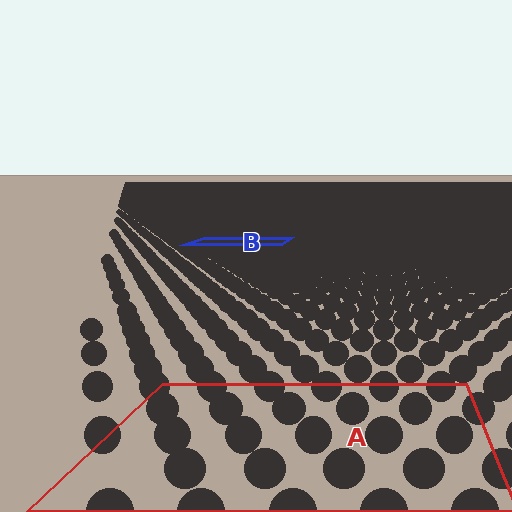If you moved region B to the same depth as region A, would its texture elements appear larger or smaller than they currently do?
They would appear larger. At a closer depth, the same texture elements are projected at a bigger on-screen size.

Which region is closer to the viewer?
Region A is closer. The texture elements there are larger and more spread out.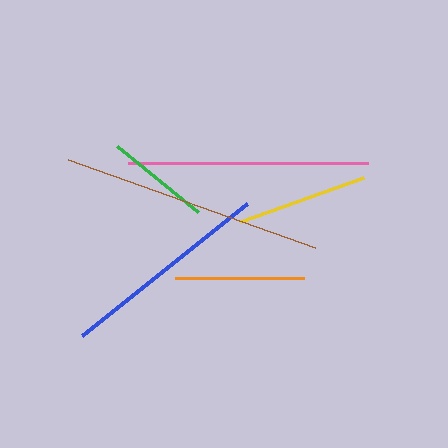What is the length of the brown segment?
The brown segment is approximately 262 pixels long.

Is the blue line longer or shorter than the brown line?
The brown line is longer than the blue line.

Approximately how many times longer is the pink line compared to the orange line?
The pink line is approximately 1.9 times the length of the orange line.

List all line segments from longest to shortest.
From longest to shortest: brown, pink, blue, yellow, orange, green.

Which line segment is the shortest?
The green line is the shortest at approximately 105 pixels.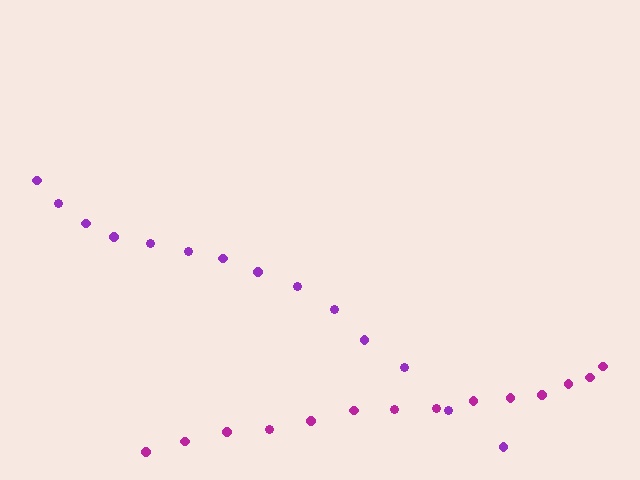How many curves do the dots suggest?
There are 2 distinct paths.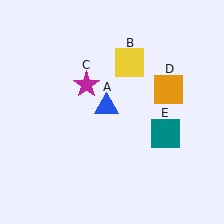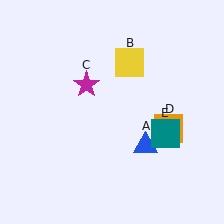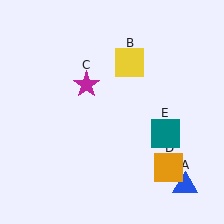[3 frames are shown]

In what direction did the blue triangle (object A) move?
The blue triangle (object A) moved down and to the right.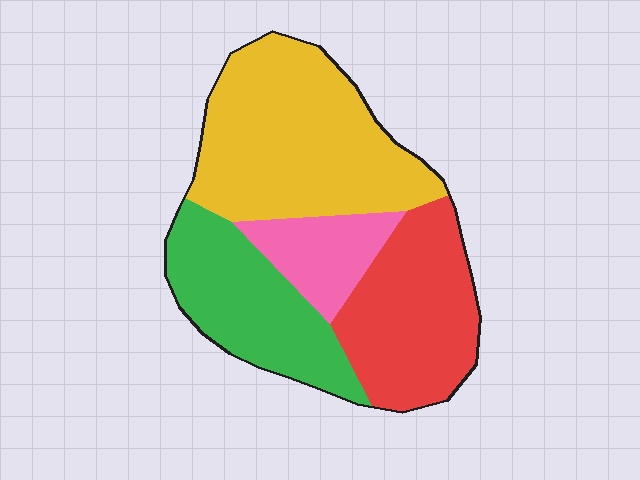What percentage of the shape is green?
Green takes up less than a quarter of the shape.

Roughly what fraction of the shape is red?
Red covers roughly 25% of the shape.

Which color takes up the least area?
Pink, at roughly 10%.